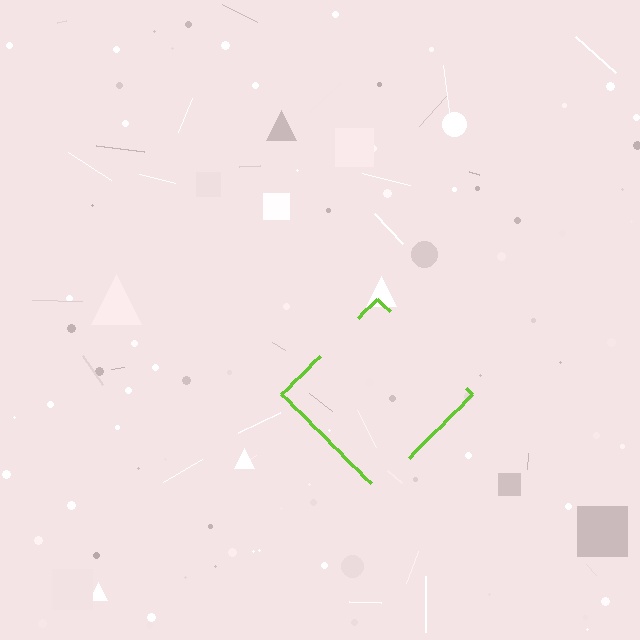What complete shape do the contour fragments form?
The contour fragments form a diamond.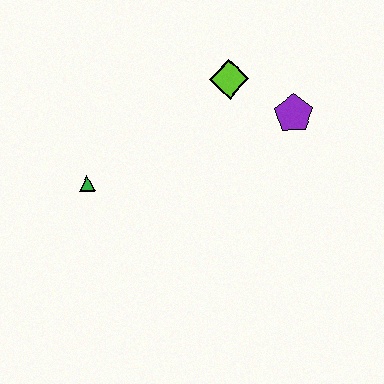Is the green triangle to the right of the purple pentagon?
No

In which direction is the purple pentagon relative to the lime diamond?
The purple pentagon is to the right of the lime diamond.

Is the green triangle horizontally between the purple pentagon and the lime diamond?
No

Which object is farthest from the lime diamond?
The green triangle is farthest from the lime diamond.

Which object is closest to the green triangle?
The lime diamond is closest to the green triangle.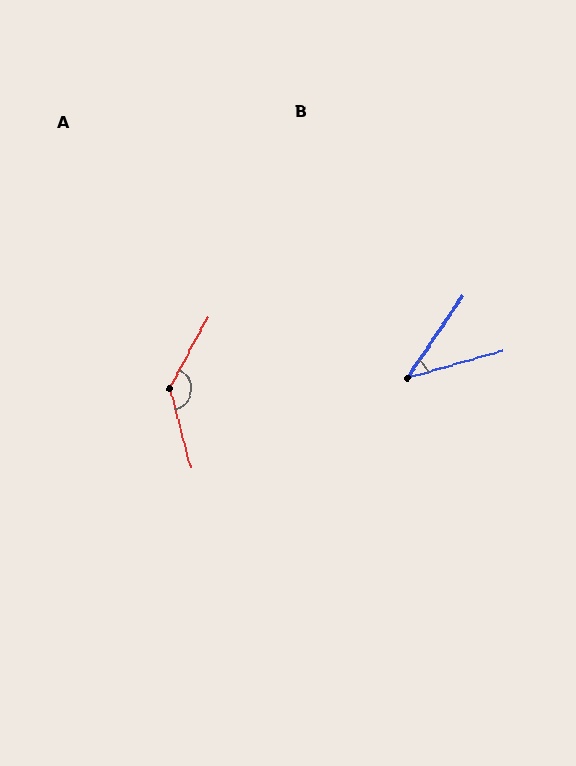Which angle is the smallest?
B, at approximately 40 degrees.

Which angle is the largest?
A, at approximately 137 degrees.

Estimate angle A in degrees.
Approximately 137 degrees.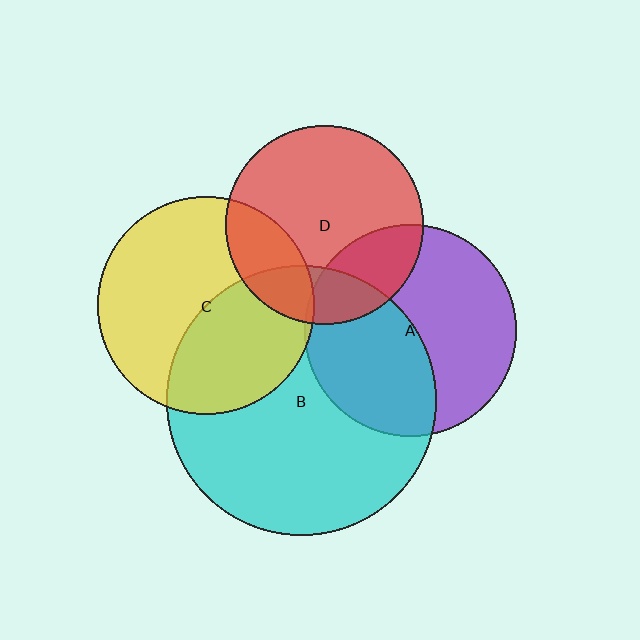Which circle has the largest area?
Circle B (cyan).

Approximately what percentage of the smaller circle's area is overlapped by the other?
Approximately 45%.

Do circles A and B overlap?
Yes.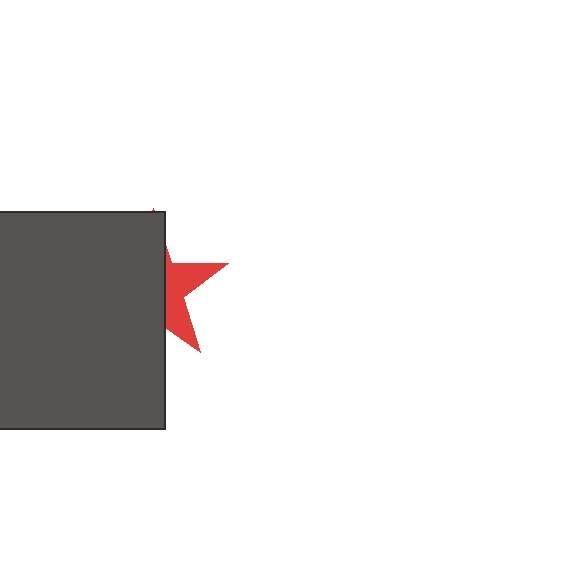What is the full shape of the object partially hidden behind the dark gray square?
The partially hidden object is a red star.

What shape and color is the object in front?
The object in front is a dark gray square.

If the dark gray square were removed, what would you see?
You would see the complete red star.